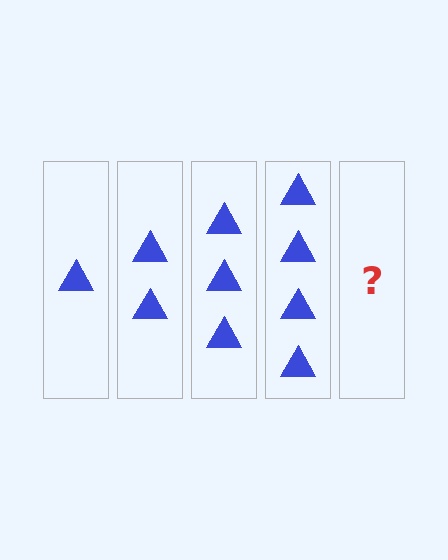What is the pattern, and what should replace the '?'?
The pattern is that each step adds one more triangle. The '?' should be 5 triangles.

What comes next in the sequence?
The next element should be 5 triangles.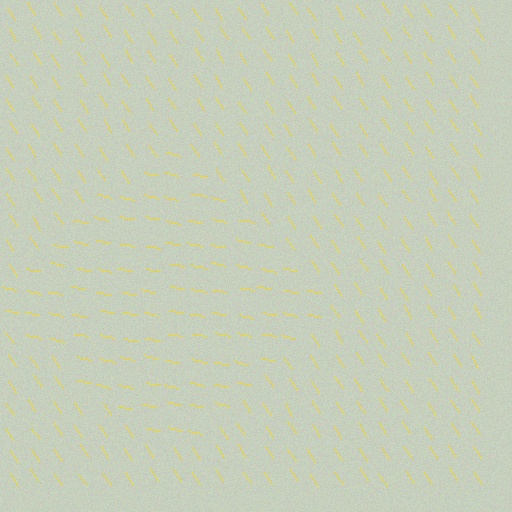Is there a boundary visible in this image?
Yes, there is a texture boundary formed by a change in line orientation.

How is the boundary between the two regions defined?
The boundary is defined purely by a change in line orientation (approximately 45 degrees difference). All lines are the same color and thickness.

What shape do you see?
I see a diamond.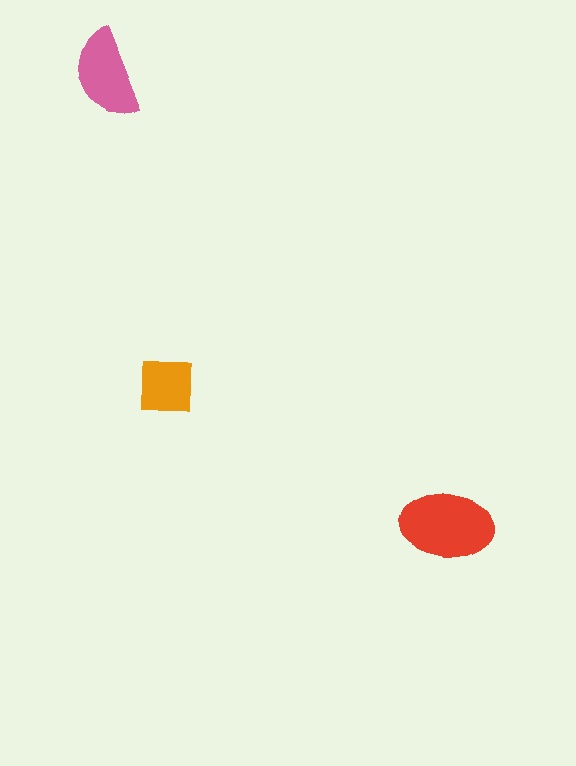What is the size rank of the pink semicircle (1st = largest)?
2nd.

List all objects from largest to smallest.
The red ellipse, the pink semicircle, the orange square.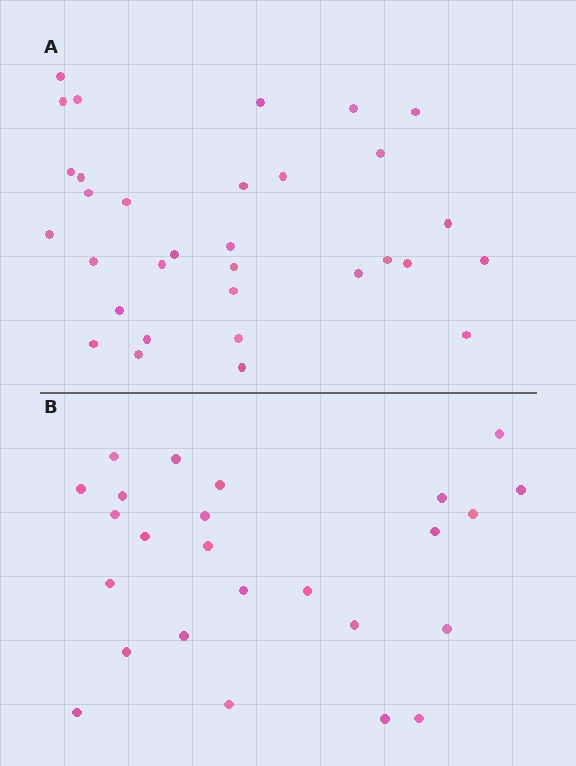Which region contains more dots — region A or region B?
Region A (the top region) has more dots.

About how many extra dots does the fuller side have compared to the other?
Region A has roughly 8 or so more dots than region B.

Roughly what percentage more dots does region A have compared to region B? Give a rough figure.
About 30% more.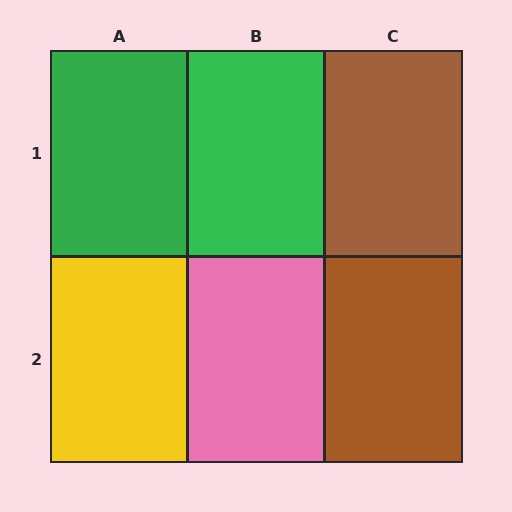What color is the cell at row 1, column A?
Green.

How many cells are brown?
2 cells are brown.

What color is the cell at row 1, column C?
Brown.